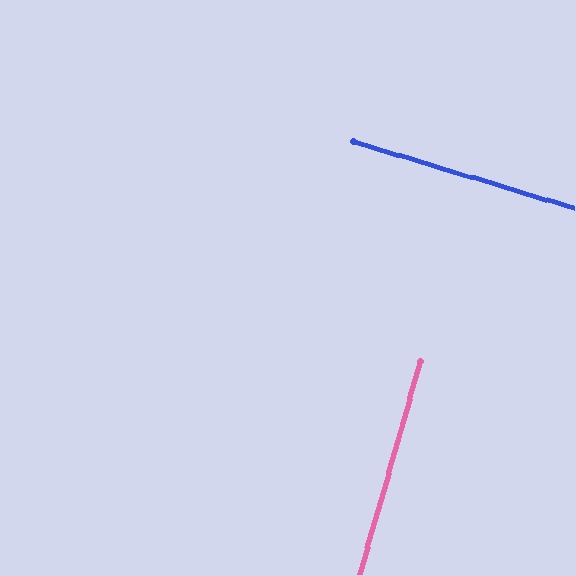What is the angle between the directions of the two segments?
Approximately 89 degrees.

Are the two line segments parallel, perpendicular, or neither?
Perpendicular — they meet at approximately 89°.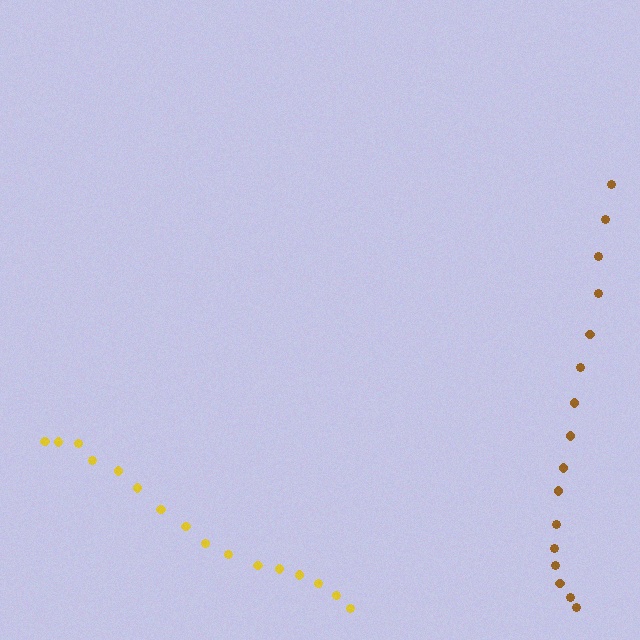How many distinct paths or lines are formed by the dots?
There are 2 distinct paths.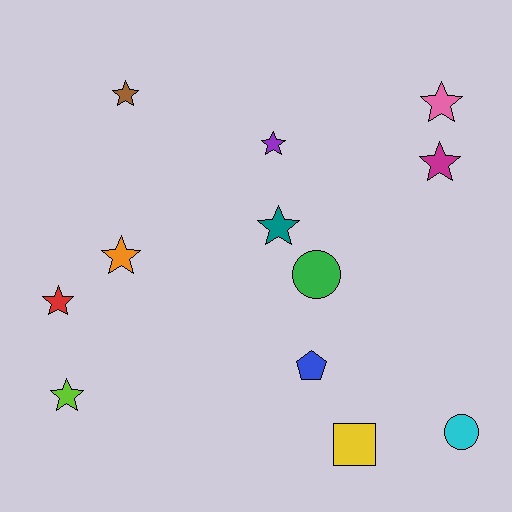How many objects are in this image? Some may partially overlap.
There are 12 objects.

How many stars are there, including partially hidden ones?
There are 8 stars.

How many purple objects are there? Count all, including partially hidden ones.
There is 1 purple object.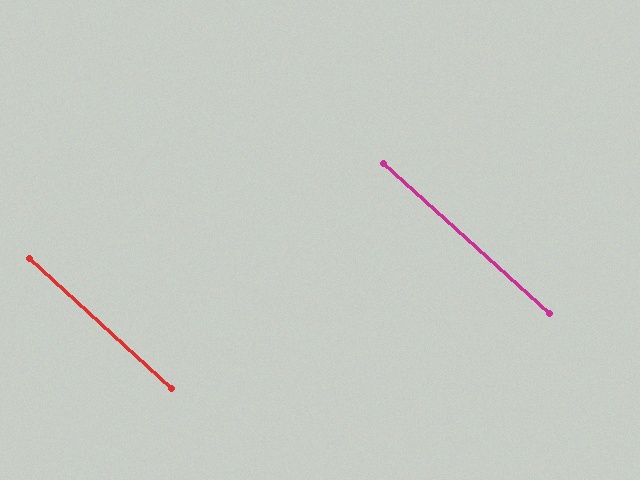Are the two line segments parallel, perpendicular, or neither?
Parallel — their directions differ by only 0.3°.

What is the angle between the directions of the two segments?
Approximately 0 degrees.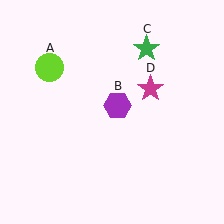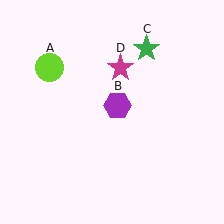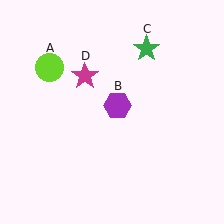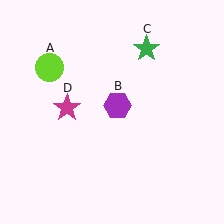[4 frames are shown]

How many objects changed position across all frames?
1 object changed position: magenta star (object D).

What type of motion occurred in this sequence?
The magenta star (object D) rotated counterclockwise around the center of the scene.